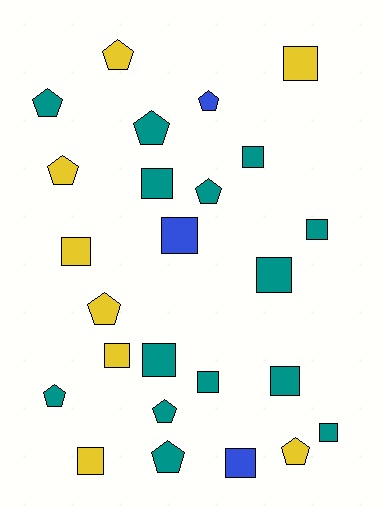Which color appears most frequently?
Teal, with 14 objects.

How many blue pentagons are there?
There is 1 blue pentagon.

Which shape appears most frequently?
Square, with 14 objects.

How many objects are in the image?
There are 25 objects.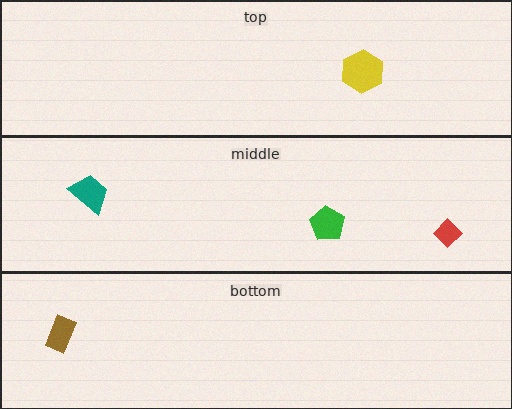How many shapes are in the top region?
1.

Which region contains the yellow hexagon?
The top region.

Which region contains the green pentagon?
The middle region.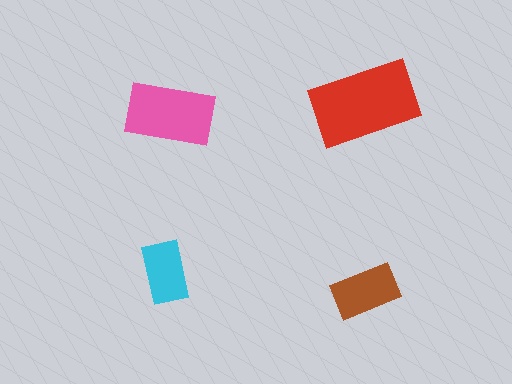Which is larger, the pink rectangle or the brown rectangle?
The pink one.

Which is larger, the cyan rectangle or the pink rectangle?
The pink one.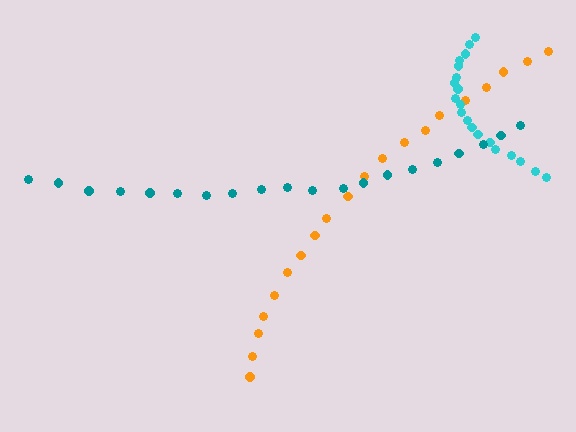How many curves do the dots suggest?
There are 3 distinct paths.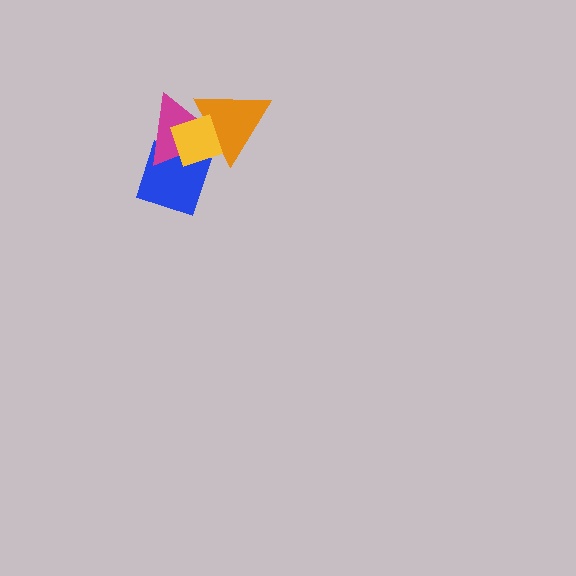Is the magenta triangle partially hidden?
Yes, it is partially covered by another shape.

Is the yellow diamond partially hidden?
No, no other shape covers it.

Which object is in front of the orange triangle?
The yellow diamond is in front of the orange triangle.